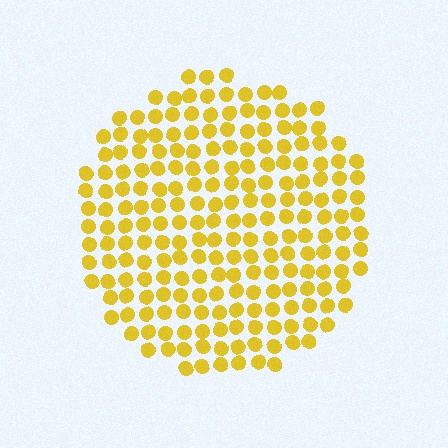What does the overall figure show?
The overall figure shows a circle.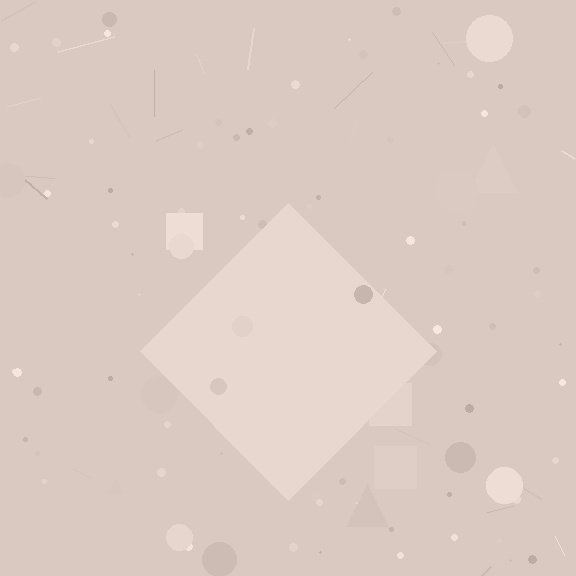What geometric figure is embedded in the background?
A diamond is embedded in the background.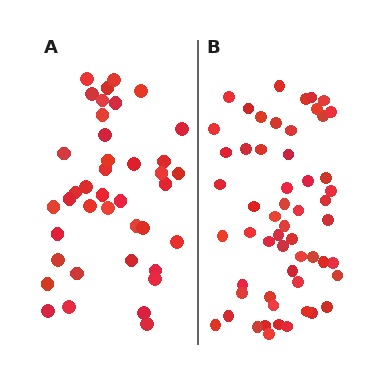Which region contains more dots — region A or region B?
Region B (the right region) has more dots.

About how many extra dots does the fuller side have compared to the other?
Region B has approximately 15 more dots than region A.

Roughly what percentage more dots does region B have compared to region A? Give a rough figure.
About 40% more.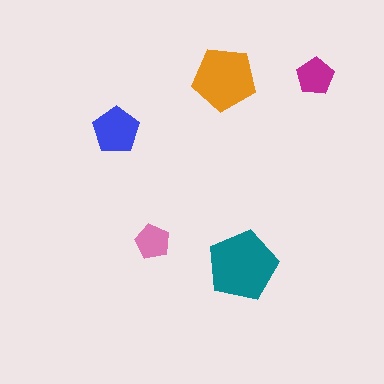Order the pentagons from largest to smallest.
the teal one, the orange one, the blue one, the magenta one, the pink one.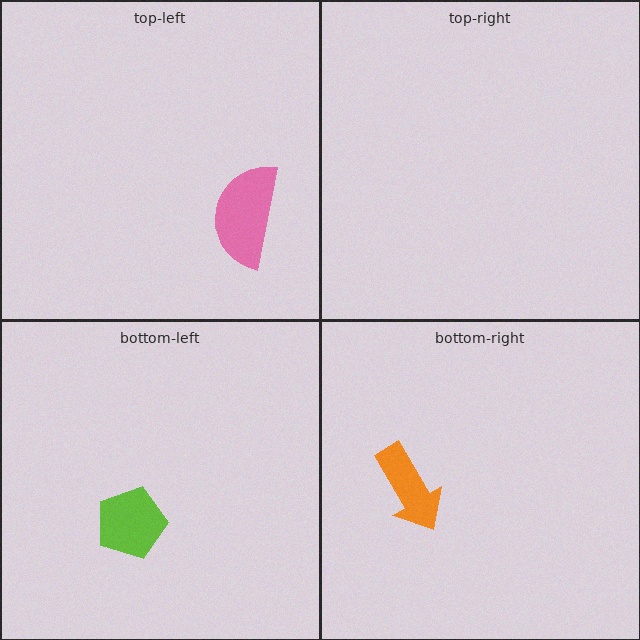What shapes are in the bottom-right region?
The orange arrow.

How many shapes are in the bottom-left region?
1.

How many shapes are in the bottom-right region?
1.